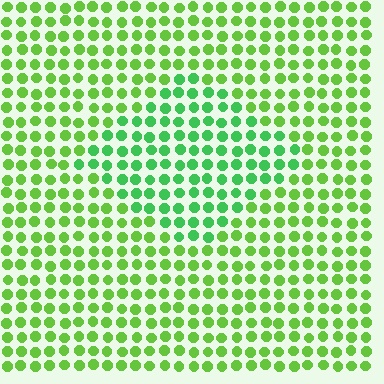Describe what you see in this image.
The image is filled with small lime elements in a uniform arrangement. A diamond-shaped region is visible where the elements are tinted to a slightly different hue, forming a subtle color boundary.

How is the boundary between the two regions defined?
The boundary is defined purely by a slight shift in hue (about 29 degrees). Spacing, size, and orientation are identical on both sides.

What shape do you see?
I see a diamond.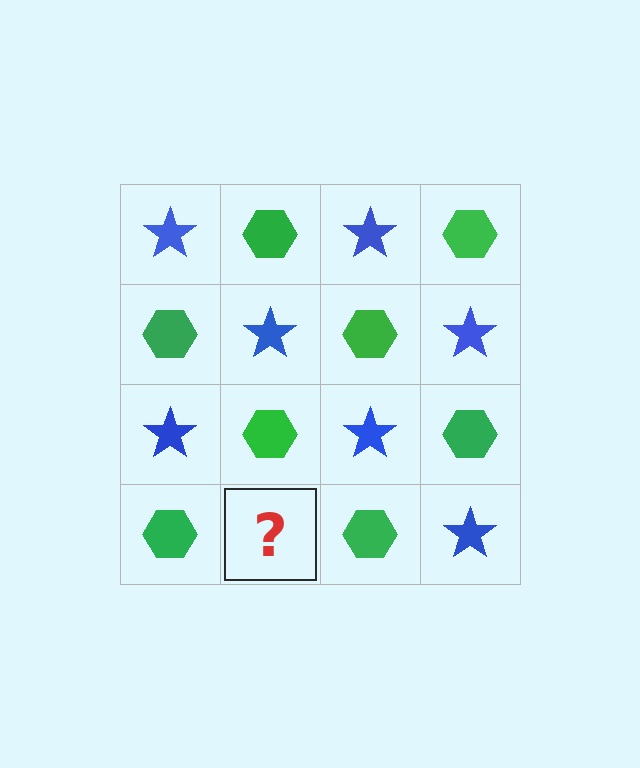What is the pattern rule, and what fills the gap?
The rule is that it alternates blue star and green hexagon in a checkerboard pattern. The gap should be filled with a blue star.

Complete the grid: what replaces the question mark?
The question mark should be replaced with a blue star.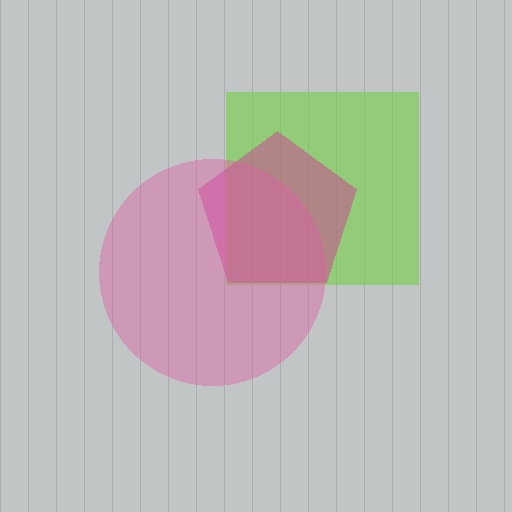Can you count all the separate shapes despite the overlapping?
Yes, there are 3 separate shapes.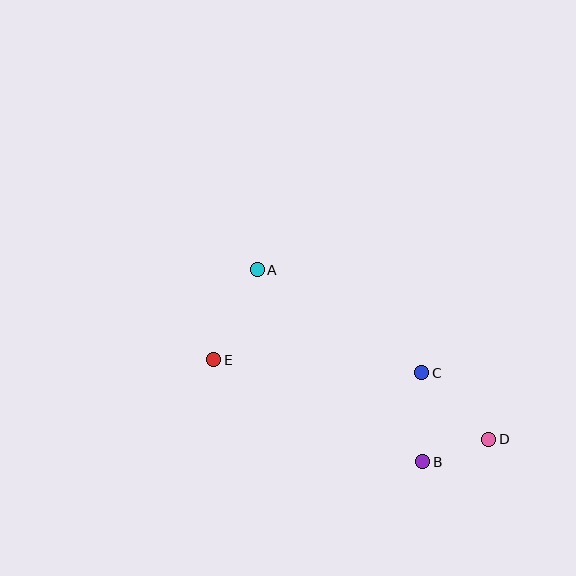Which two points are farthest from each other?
Points A and D are farthest from each other.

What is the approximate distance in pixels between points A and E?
The distance between A and E is approximately 100 pixels.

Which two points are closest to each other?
Points B and D are closest to each other.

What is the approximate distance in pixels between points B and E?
The distance between B and E is approximately 232 pixels.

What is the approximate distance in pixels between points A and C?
The distance between A and C is approximately 194 pixels.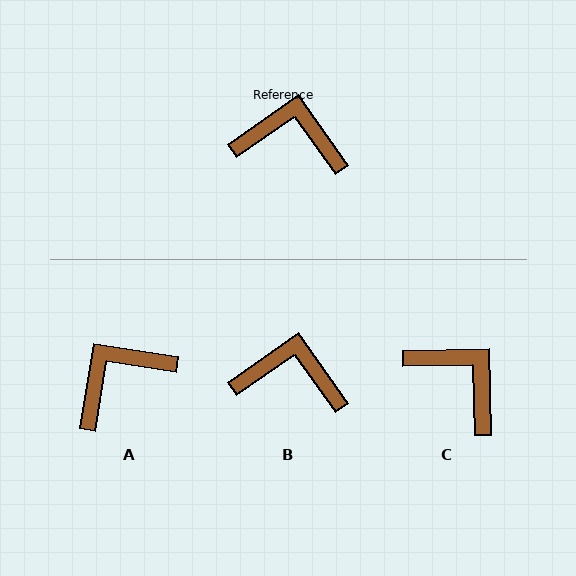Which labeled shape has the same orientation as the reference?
B.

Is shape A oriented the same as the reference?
No, it is off by about 46 degrees.